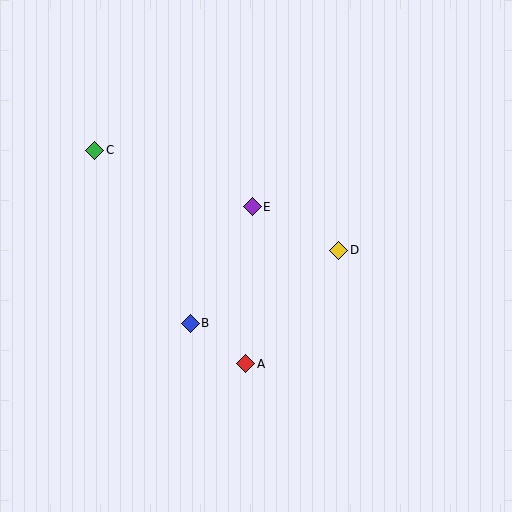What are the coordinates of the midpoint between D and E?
The midpoint between D and E is at (296, 229).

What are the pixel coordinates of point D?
Point D is at (339, 250).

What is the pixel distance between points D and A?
The distance between D and A is 147 pixels.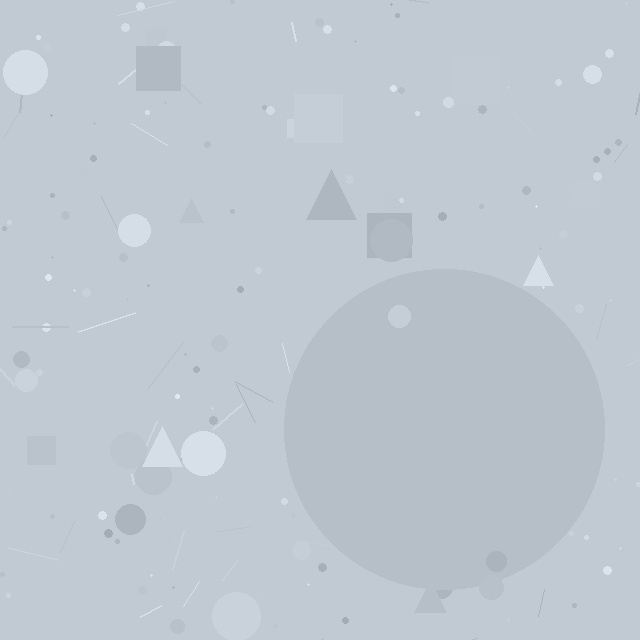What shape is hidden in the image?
A circle is hidden in the image.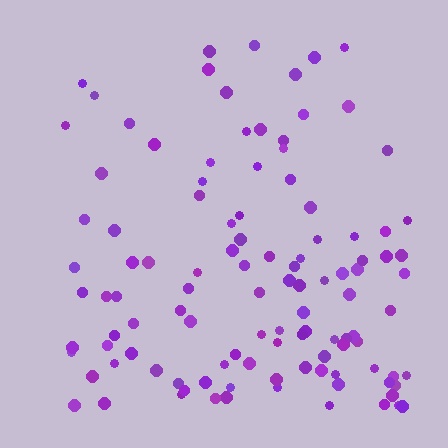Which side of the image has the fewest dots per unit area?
The top.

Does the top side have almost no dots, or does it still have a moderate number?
Still a moderate number, just noticeably fewer than the bottom.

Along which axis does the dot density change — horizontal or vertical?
Vertical.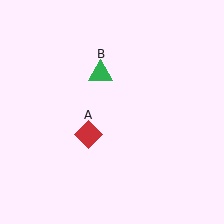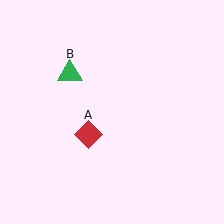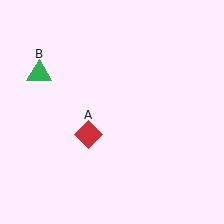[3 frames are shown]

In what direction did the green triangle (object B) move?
The green triangle (object B) moved left.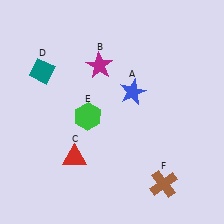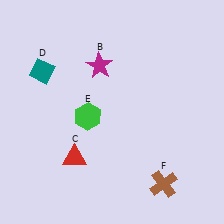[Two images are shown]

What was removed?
The blue star (A) was removed in Image 2.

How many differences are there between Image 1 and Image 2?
There is 1 difference between the two images.